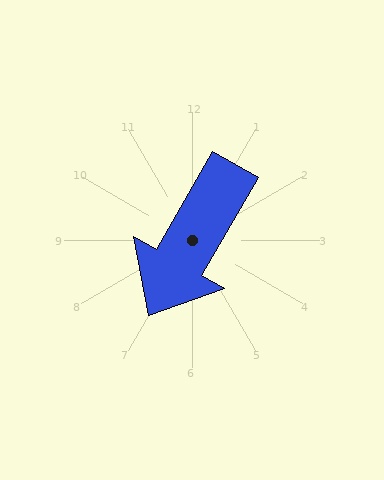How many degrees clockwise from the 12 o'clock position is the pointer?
Approximately 210 degrees.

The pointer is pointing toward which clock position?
Roughly 7 o'clock.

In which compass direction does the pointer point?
Southwest.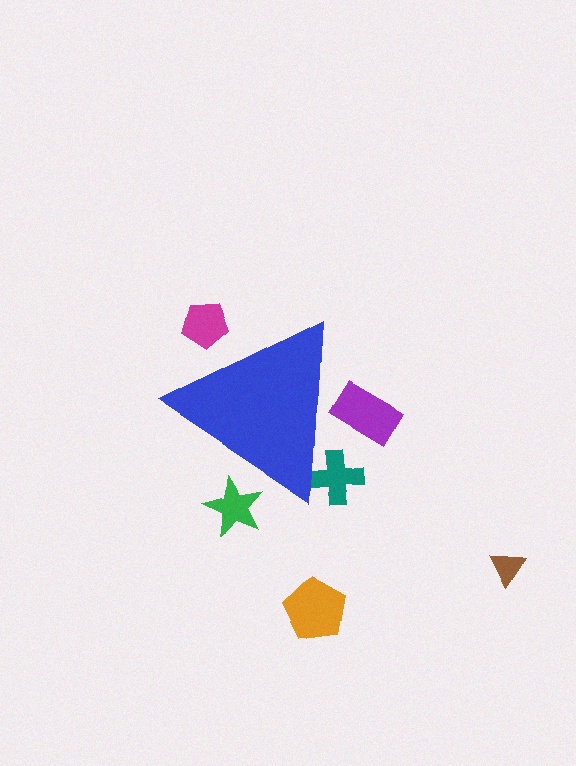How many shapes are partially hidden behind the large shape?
4 shapes are partially hidden.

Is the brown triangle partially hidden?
No, the brown triangle is fully visible.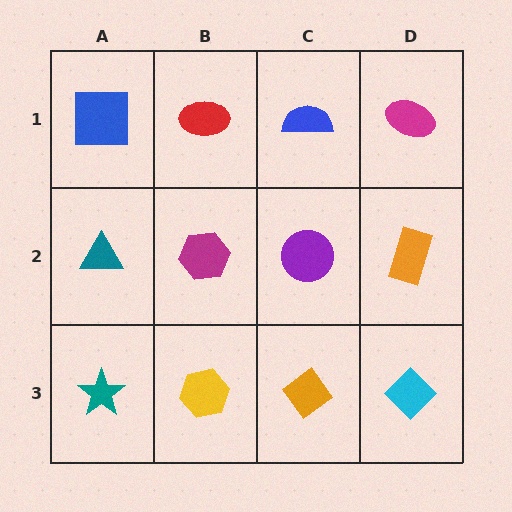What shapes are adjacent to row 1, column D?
An orange rectangle (row 2, column D), a blue semicircle (row 1, column C).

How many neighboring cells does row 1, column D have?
2.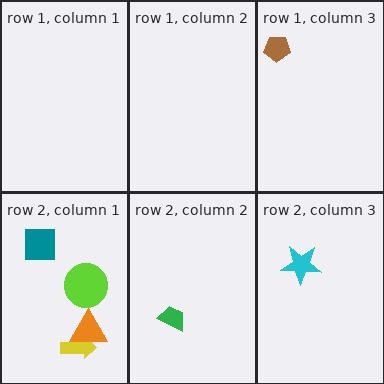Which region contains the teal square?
The row 2, column 1 region.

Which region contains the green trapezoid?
The row 2, column 2 region.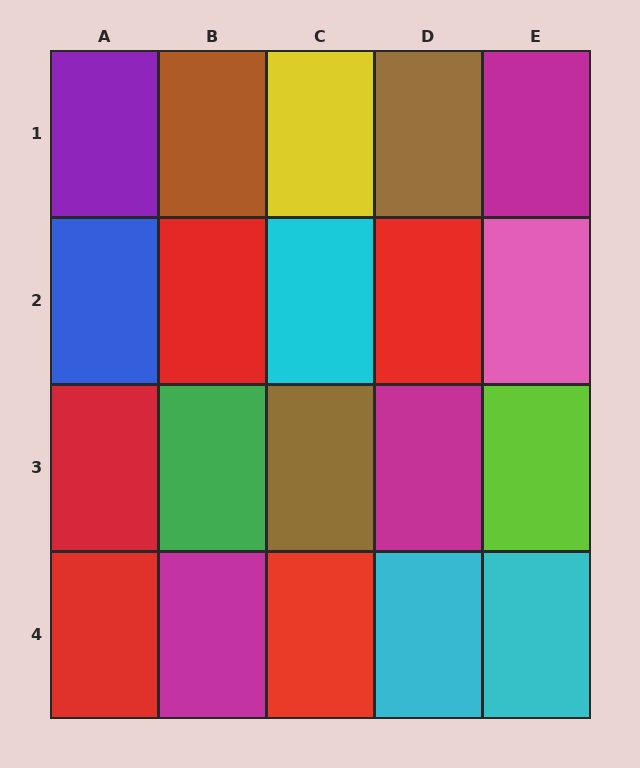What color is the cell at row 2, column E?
Pink.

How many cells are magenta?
3 cells are magenta.